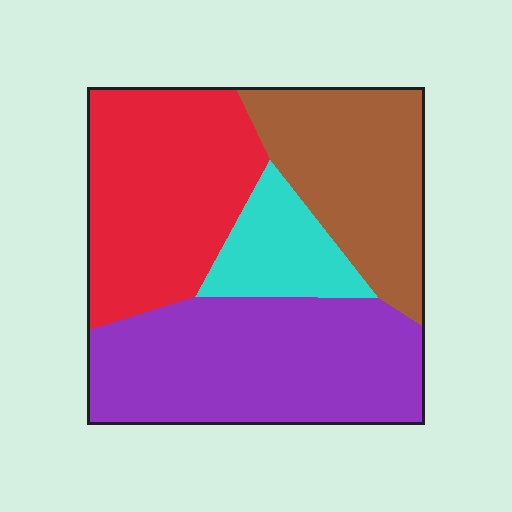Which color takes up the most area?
Purple, at roughly 35%.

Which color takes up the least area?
Cyan, at roughly 10%.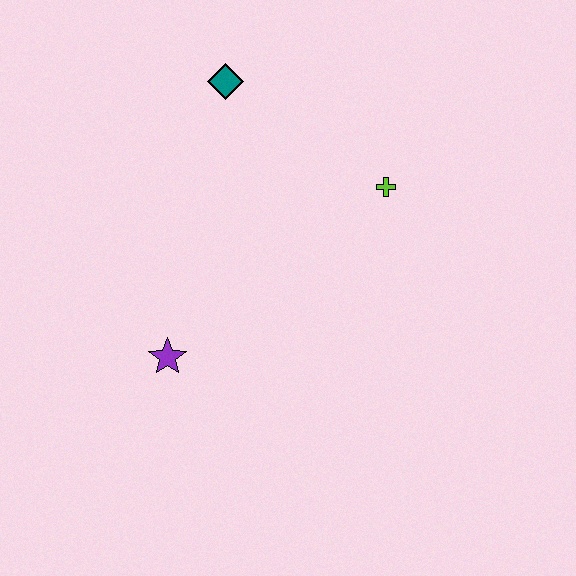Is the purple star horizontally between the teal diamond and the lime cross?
No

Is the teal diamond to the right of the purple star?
Yes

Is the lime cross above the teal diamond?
No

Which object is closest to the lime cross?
The teal diamond is closest to the lime cross.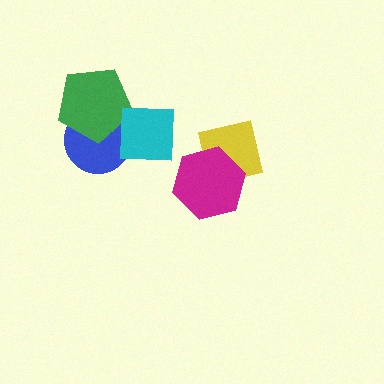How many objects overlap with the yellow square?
1 object overlaps with the yellow square.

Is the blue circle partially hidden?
Yes, it is partially covered by another shape.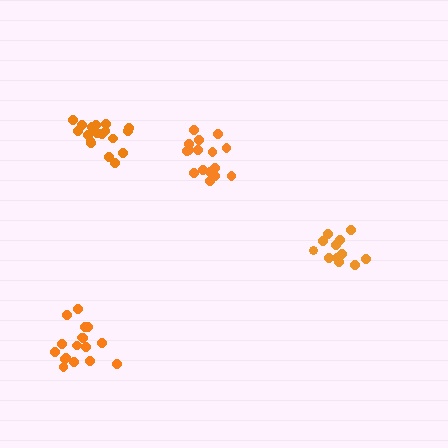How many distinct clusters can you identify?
There are 4 distinct clusters.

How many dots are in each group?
Group 1: 18 dots, Group 2: 12 dots, Group 3: 16 dots, Group 4: 17 dots (63 total).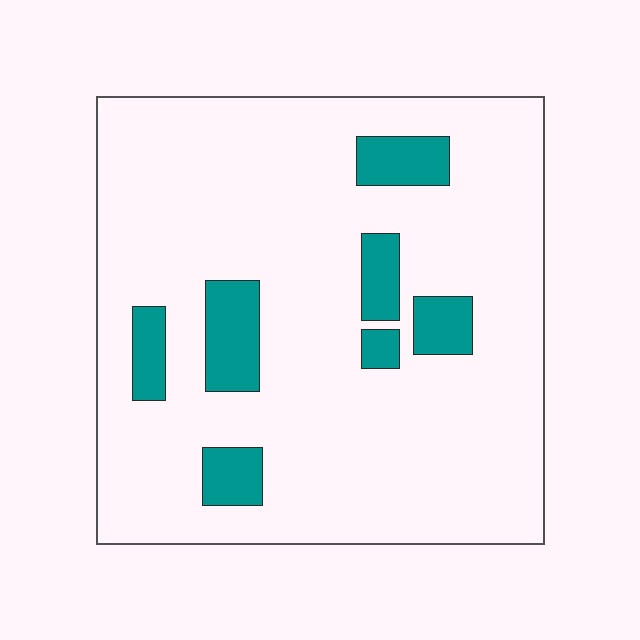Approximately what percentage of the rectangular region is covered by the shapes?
Approximately 15%.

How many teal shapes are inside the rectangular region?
7.